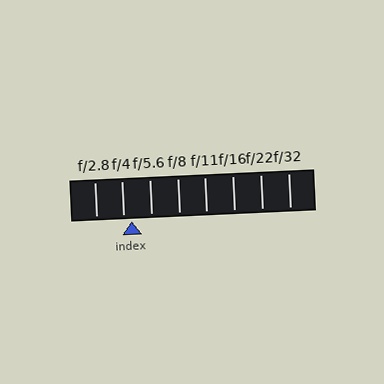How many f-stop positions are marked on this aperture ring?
There are 8 f-stop positions marked.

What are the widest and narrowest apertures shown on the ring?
The widest aperture shown is f/2.8 and the narrowest is f/32.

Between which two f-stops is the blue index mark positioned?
The index mark is between f/4 and f/5.6.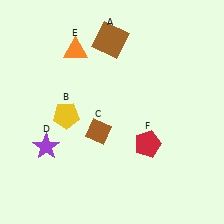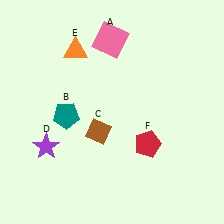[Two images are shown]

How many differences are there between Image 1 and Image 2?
There are 2 differences between the two images.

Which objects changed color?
A changed from brown to pink. B changed from yellow to teal.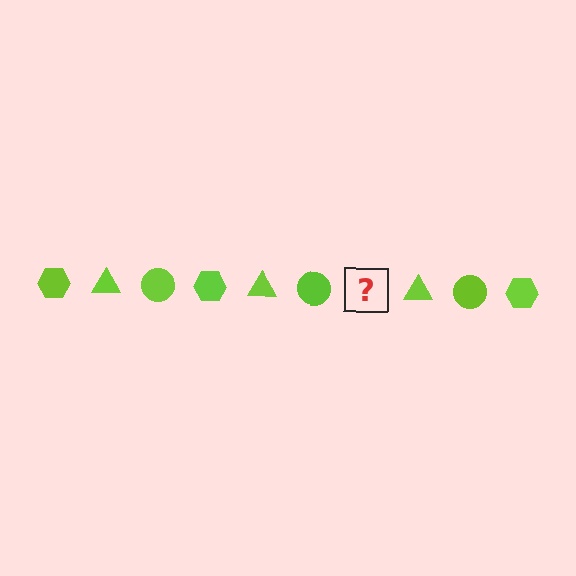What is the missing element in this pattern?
The missing element is a lime hexagon.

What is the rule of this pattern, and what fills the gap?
The rule is that the pattern cycles through hexagon, triangle, circle shapes in lime. The gap should be filled with a lime hexagon.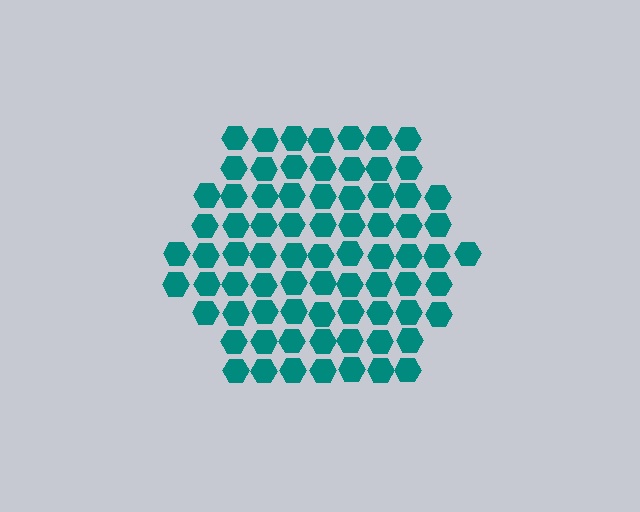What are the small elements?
The small elements are hexagons.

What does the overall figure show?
The overall figure shows a hexagon.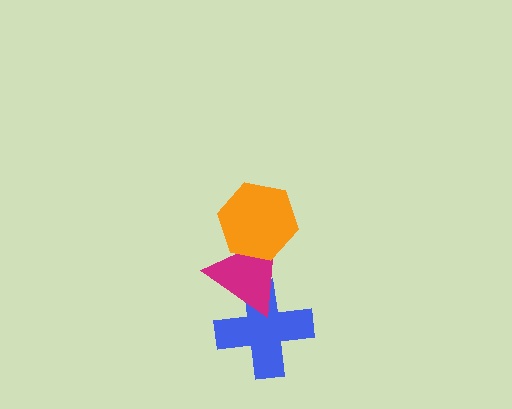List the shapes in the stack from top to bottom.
From top to bottom: the orange hexagon, the magenta triangle, the blue cross.